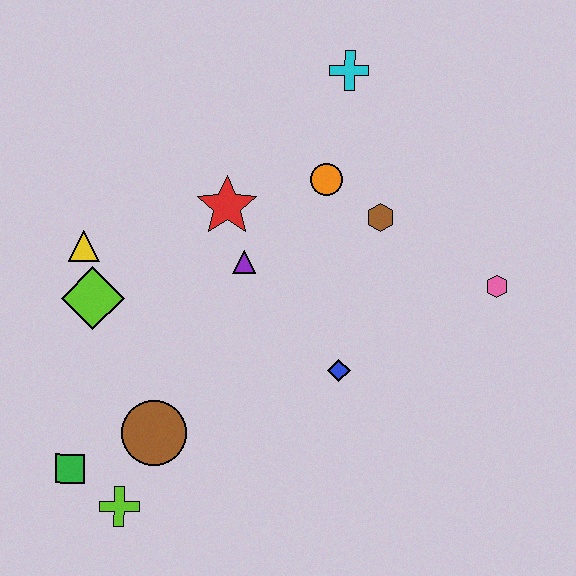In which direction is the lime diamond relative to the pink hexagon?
The lime diamond is to the left of the pink hexagon.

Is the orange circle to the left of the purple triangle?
No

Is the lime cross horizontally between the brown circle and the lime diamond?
Yes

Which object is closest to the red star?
The purple triangle is closest to the red star.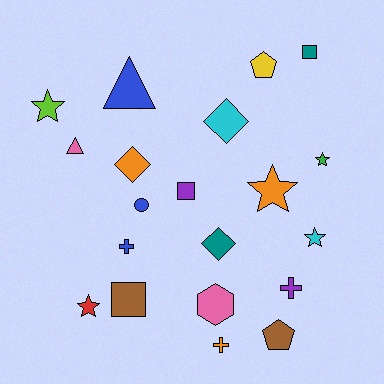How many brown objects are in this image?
There are 2 brown objects.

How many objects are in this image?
There are 20 objects.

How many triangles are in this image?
There are 2 triangles.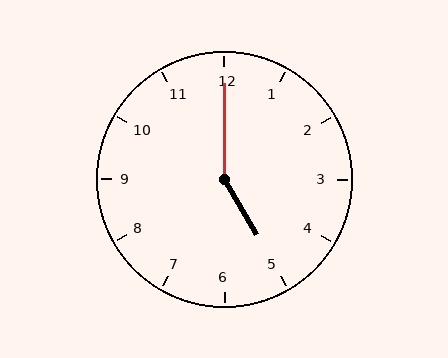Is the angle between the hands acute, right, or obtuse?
It is obtuse.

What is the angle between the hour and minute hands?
Approximately 150 degrees.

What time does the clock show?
5:00.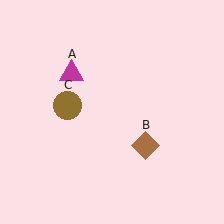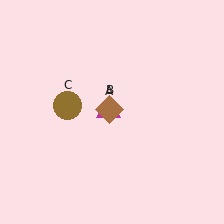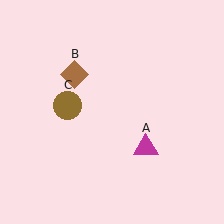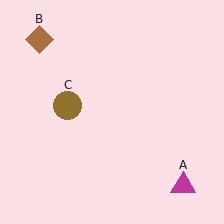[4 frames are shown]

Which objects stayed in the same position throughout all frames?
Brown circle (object C) remained stationary.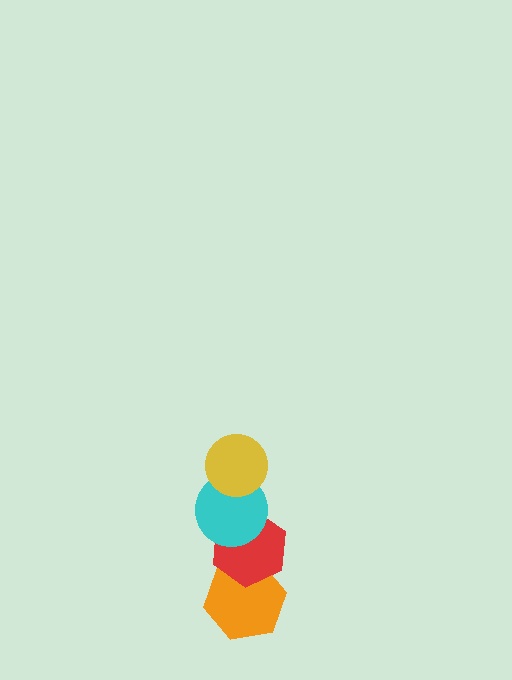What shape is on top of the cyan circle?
The yellow circle is on top of the cyan circle.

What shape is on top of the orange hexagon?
The red hexagon is on top of the orange hexagon.